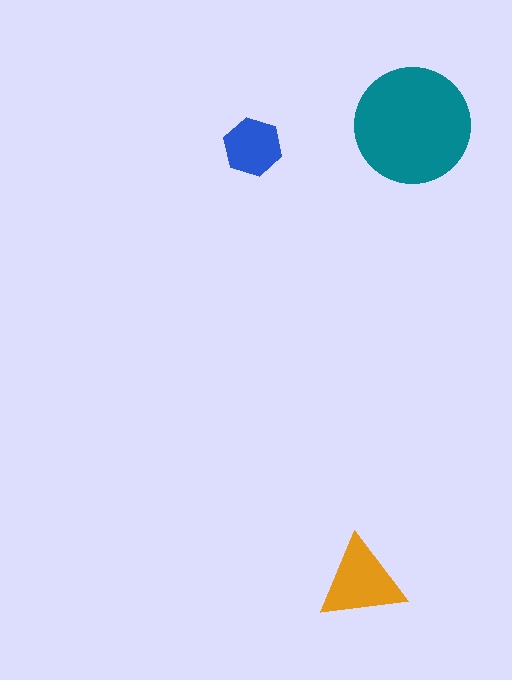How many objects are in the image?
There are 3 objects in the image.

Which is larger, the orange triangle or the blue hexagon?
The orange triangle.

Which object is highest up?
The teal circle is topmost.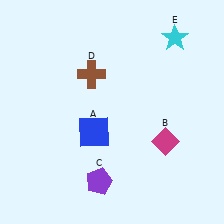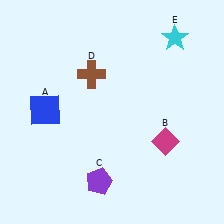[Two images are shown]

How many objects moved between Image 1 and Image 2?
1 object moved between the two images.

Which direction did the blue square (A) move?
The blue square (A) moved left.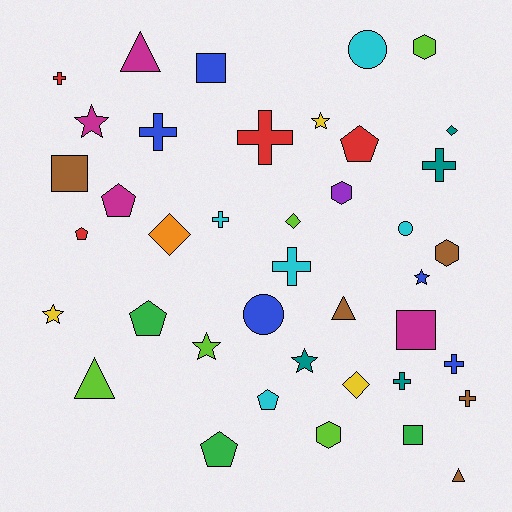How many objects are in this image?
There are 40 objects.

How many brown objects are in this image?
There are 5 brown objects.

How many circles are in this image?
There are 3 circles.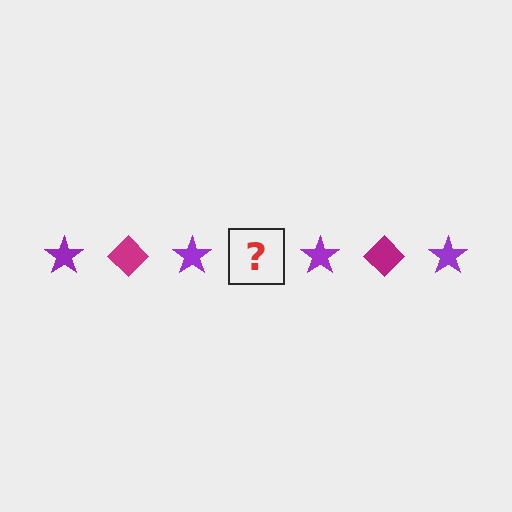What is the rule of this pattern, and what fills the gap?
The rule is that the pattern alternates between purple star and magenta diamond. The gap should be filled with a magenta diamond.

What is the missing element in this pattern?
The missing element is a magenta diamond.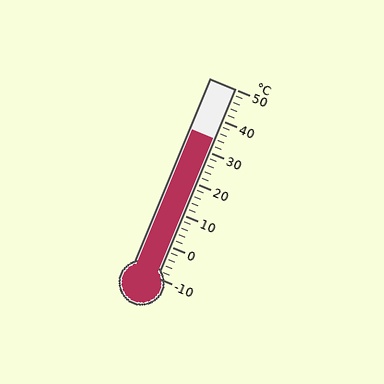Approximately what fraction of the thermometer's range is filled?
The thermometer is filled to approximately 75% of its range.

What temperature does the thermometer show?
The thermometer shows approximately 34°C.